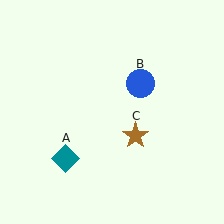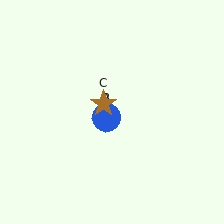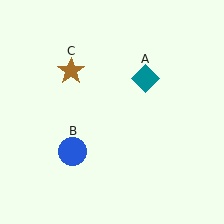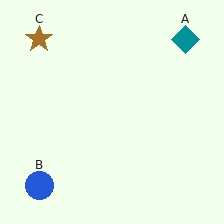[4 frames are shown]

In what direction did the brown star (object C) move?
The brown star (object C) moved up and to the left.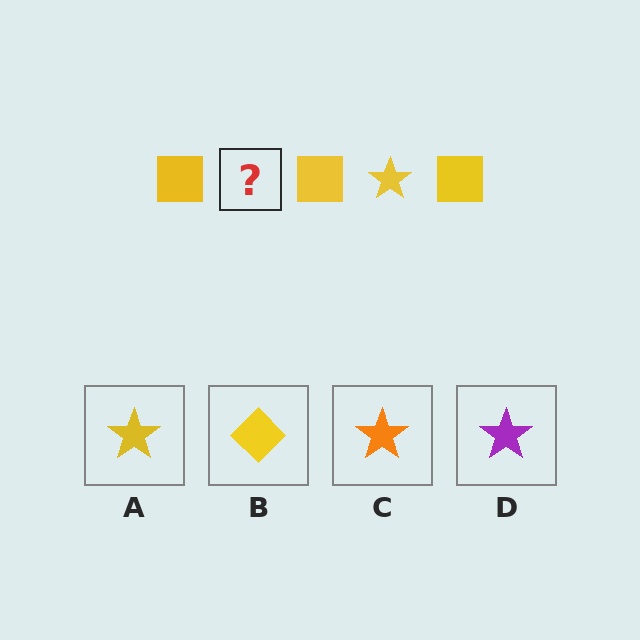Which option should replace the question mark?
Option A.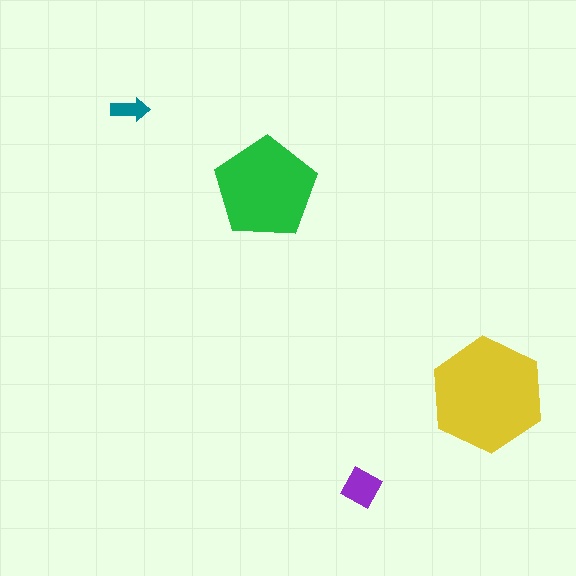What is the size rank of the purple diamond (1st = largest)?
3rd.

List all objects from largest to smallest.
The yellow hexagon, the green pentagon, the purple diamond, the teal arrow.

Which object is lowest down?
The purple diamond is bottommost.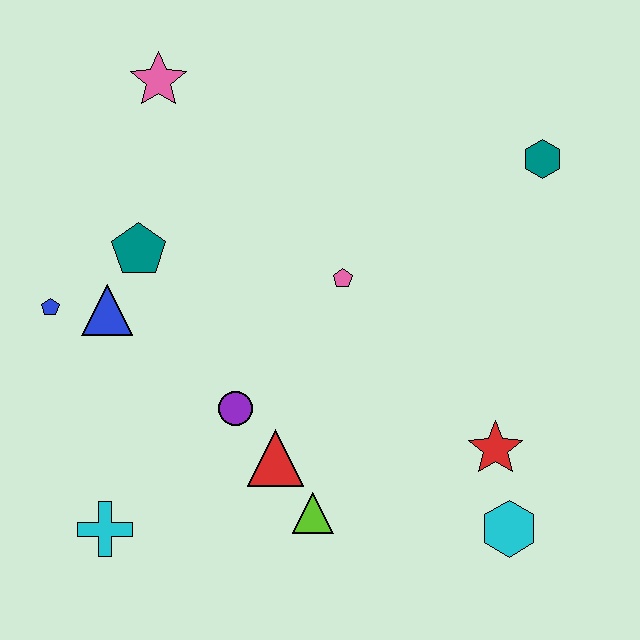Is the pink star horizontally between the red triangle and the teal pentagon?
Yes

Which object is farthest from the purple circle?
The teal hexagon is farthest from the purple circle.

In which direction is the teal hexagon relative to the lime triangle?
The teal hexagon is above the lime triangle.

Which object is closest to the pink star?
The teal pentagon is closest to the pink star.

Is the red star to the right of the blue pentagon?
Yes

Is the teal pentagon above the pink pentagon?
Yes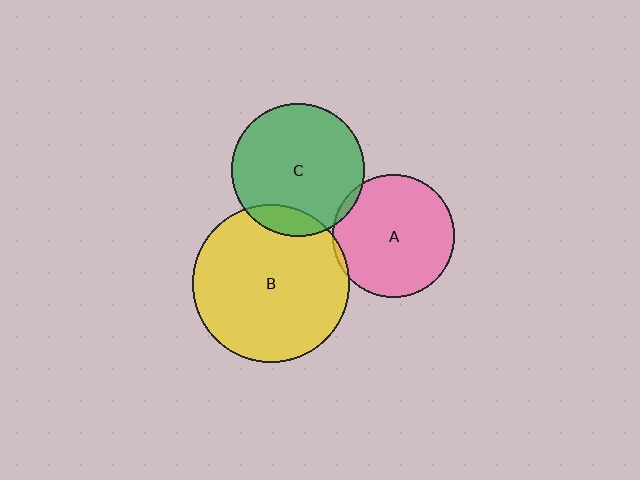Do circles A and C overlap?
Yes.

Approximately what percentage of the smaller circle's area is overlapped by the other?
Approximately 5%.